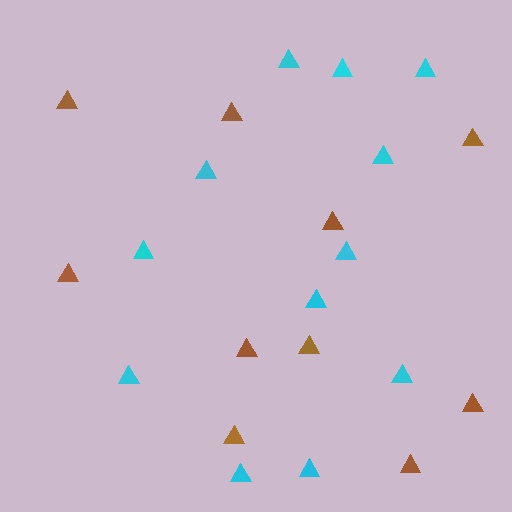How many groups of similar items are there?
There are 2 groups: one group of cyan triangles (12) and one group of brown triangles (10).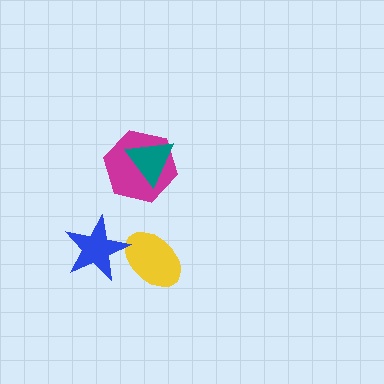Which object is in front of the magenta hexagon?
The teal triangle is in front of the magenta hexagon.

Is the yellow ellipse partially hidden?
Yes, it is partially covered by another shape.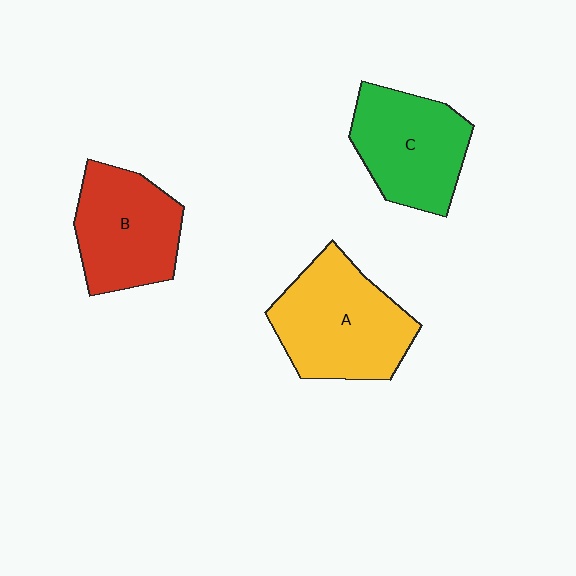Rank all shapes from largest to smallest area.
From largest to smallest: A (yellow), C (green), B (red).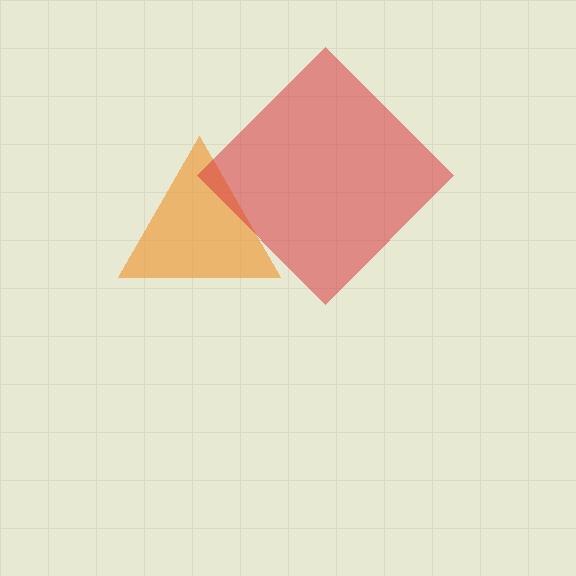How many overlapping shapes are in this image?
There are 2 overlapping shapes in the image.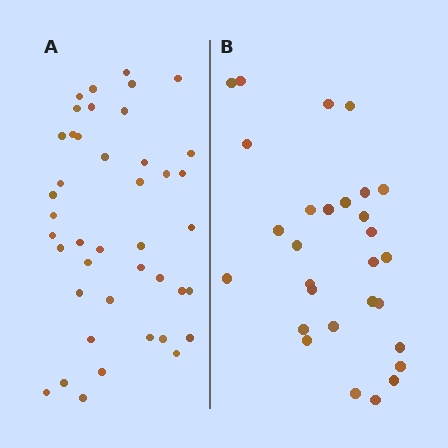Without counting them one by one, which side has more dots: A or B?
Region A (the left region) has more dots.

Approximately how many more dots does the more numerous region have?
Region A has approximately 15 more dots than region B.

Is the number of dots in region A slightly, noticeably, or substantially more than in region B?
Region A has noticeably more, but not dramatically so. The ratio is roughly 1.4 to 1.